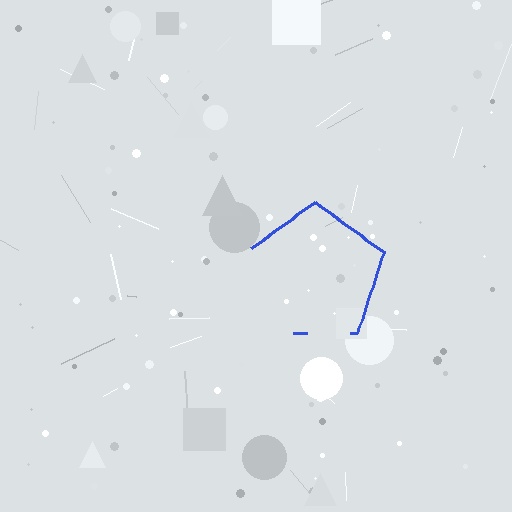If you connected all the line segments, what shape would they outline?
They would outline a pentagon.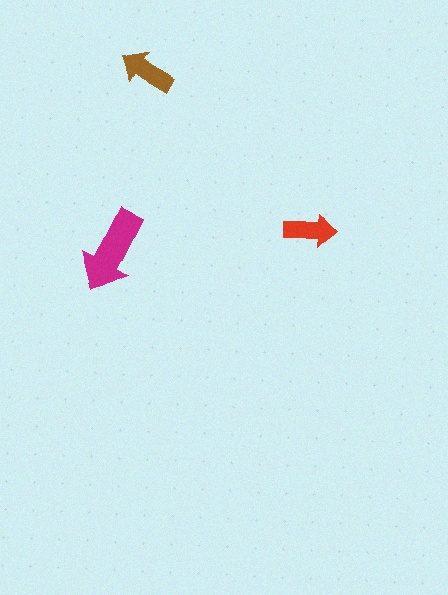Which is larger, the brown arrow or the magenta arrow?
The magenta one.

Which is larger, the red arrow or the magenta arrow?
The magenta one.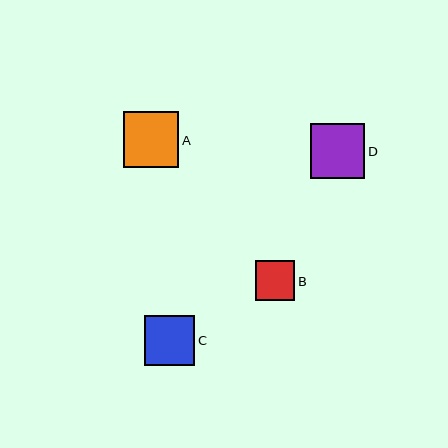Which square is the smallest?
Square B is the smallest with a size of approximately 39 pixels.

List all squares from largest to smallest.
From largest to smallest: A, D, C, B.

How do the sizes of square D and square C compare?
Square D and square C are approximately the same size.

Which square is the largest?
Square A is the largest with a size of approximately 55 pixels.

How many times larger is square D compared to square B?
Square D is approximately 1.4 times the size of square B.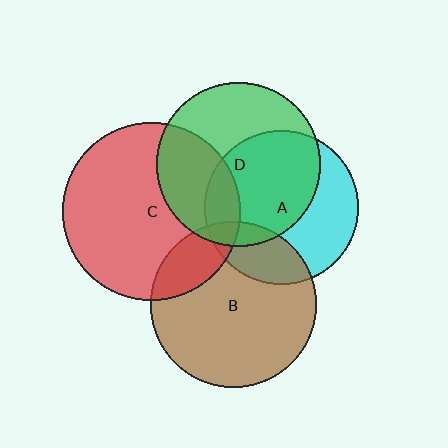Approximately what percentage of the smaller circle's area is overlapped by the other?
Approximately 5%.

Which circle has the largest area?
Circle C (red).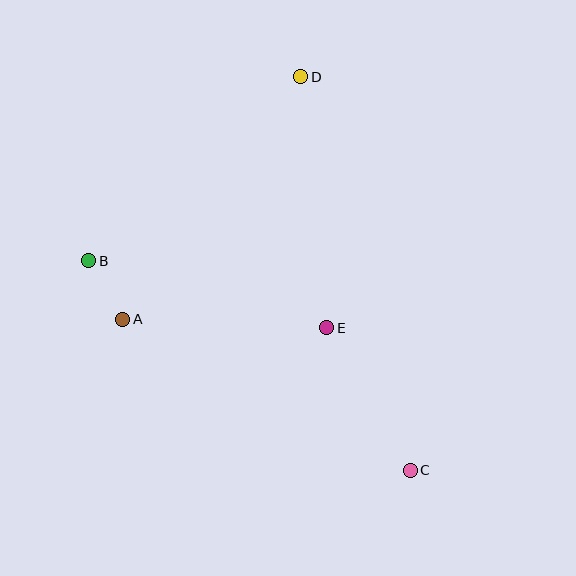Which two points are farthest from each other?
Points C and D are farthest from each other.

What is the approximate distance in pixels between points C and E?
The distance between C and E is approximately 165 pixels.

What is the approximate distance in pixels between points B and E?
The distance between B and E is approximately 247 pixels.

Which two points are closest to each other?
Points A and B are closest to each other.